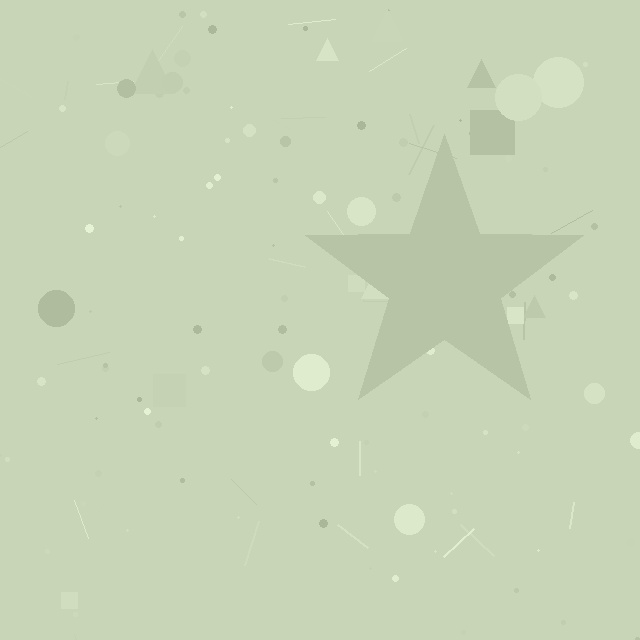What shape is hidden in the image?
A star is hidden in the image.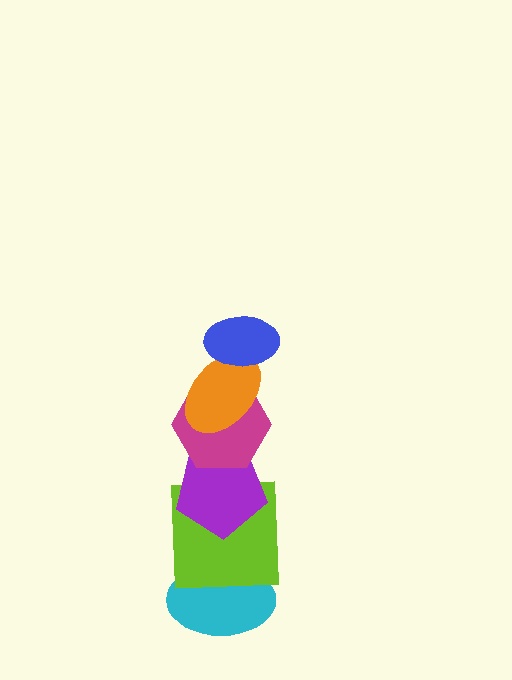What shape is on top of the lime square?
The purple pentagon is on top of the lime square.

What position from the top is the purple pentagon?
The purple pentagon is 4th from the top.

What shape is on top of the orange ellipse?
The blue ellipse is on top of the orange ellipse.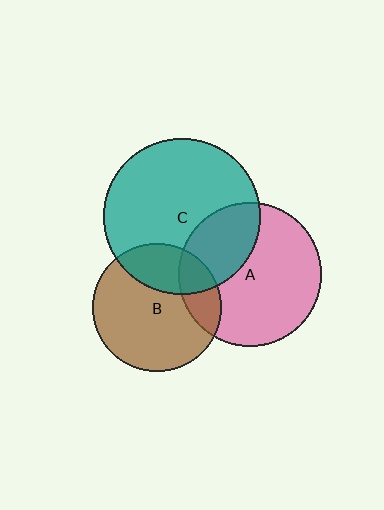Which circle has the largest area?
Circle C (teal).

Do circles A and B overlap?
Yes.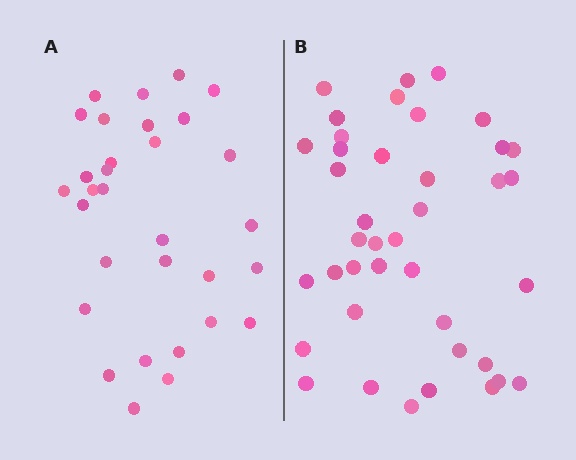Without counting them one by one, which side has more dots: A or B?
Region B (the right region) has more dots.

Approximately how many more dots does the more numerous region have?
Region B has roughly 8 or so more dots than region A.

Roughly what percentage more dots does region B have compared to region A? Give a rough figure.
About 30% more.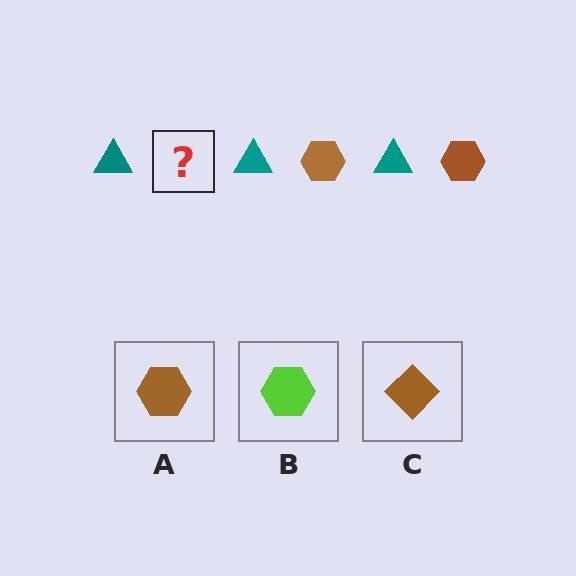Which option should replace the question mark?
Option A.